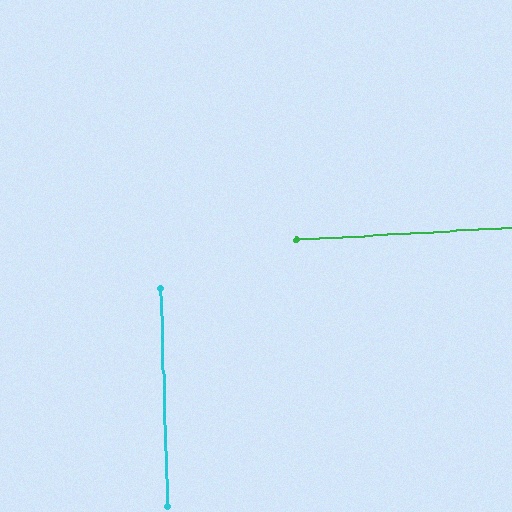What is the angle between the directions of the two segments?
Approximately 89 degrees.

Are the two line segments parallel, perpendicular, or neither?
Perpendicular — they meet at approximately 89°.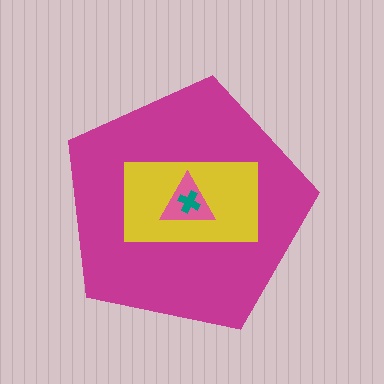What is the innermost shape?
The teal cross.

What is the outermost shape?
The magenta pentagon.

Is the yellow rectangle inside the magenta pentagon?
Yes.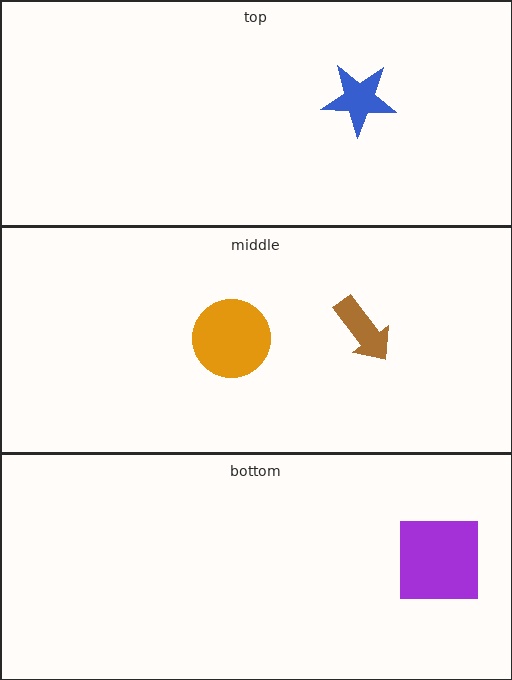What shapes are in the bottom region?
The purple square.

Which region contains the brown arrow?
The middle region.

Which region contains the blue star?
The top region.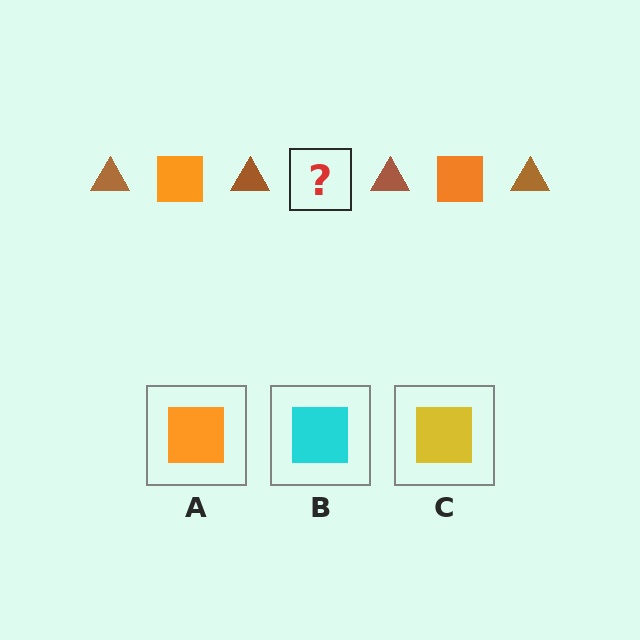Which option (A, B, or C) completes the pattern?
A.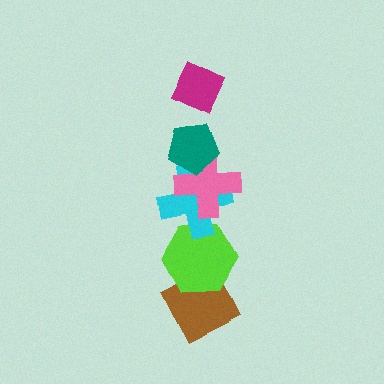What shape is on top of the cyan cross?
The pink cross is on top of the cyan cross.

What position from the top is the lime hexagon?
The lime hexagon is 5th from the top.